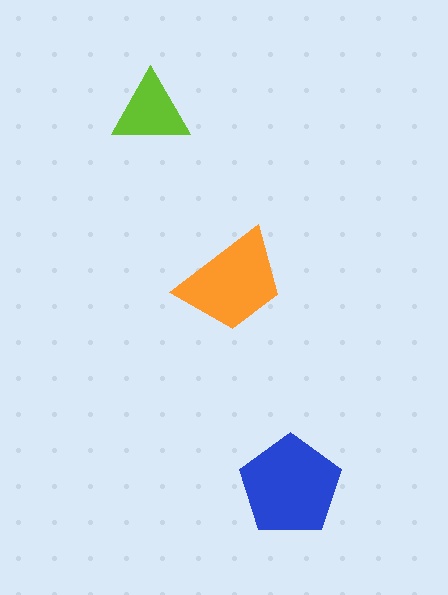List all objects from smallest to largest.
The lime triangle, the orange trapezoid, the blue pentagon.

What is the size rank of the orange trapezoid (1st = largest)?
2nd.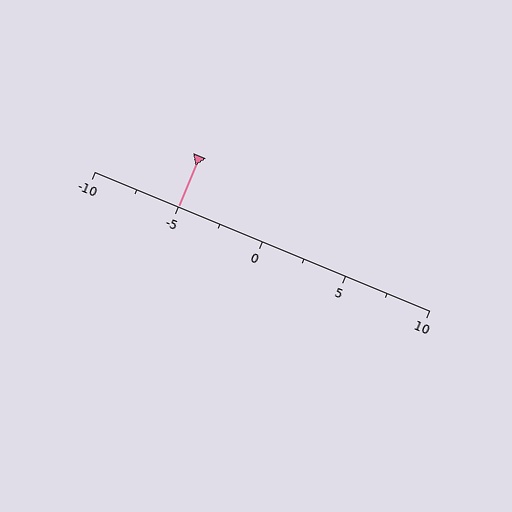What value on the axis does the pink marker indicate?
The marker indicates approximately -5.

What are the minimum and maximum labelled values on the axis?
The axis runs from -10 to 10.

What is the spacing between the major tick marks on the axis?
The major ticks are spaced 5 apart.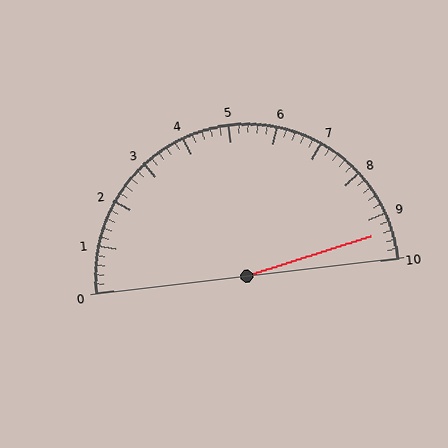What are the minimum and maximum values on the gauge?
The gauge ranges from 0 to 10.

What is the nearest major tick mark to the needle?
The nearest major tick mark is 9.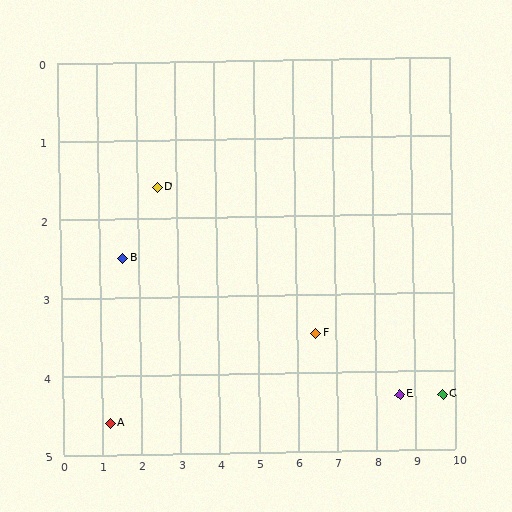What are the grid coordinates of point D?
Point D is at approximately (2.5, 1.6).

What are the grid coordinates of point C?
Point C is at approximately (9.7, 4.3).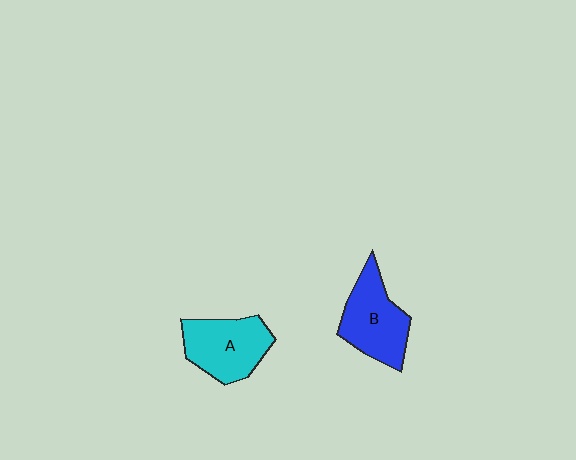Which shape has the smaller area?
Shape A (cyan).